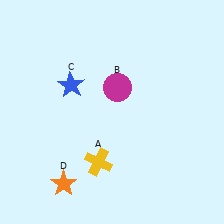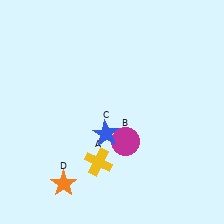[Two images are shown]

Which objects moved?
The objects that moved are: the magenta circle (B), the blue star (C).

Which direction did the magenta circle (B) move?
The magenta circle (B) moved down.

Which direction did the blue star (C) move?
The blue star (C) moved down.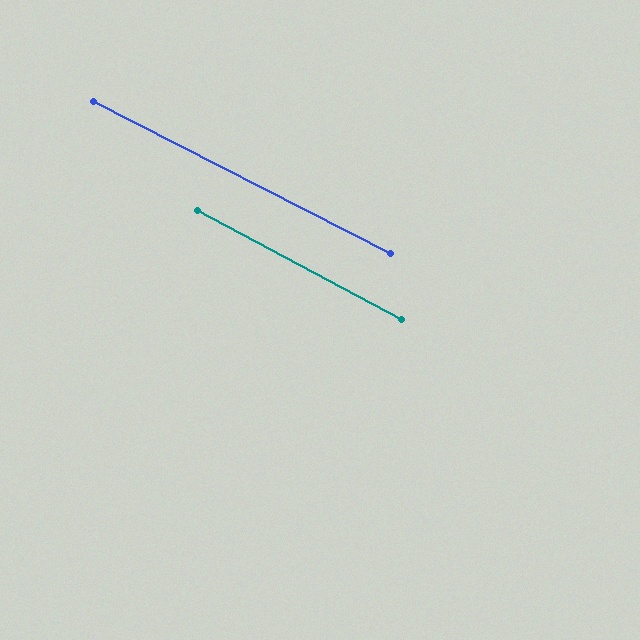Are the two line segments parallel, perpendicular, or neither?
Parallel — their directions differ by only 1.0°.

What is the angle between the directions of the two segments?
Approximately 1 degree.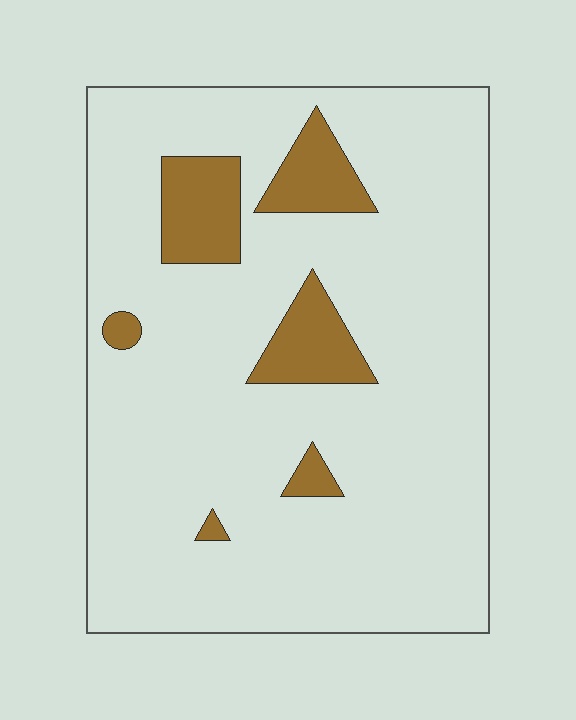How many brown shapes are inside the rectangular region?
6.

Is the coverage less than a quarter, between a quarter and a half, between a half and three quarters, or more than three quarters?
Less than a quarter.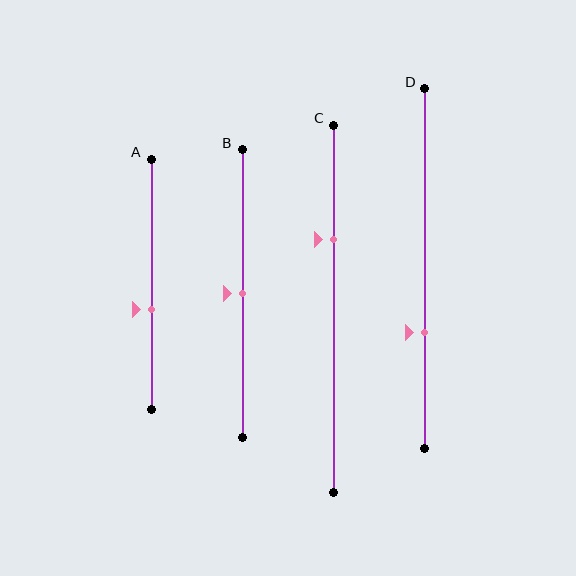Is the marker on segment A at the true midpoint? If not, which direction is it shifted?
No, the marker on segment A is shifted downward by about 10% of the segment length.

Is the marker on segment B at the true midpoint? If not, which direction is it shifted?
Yes, the marker on segment B is at the true midpoint.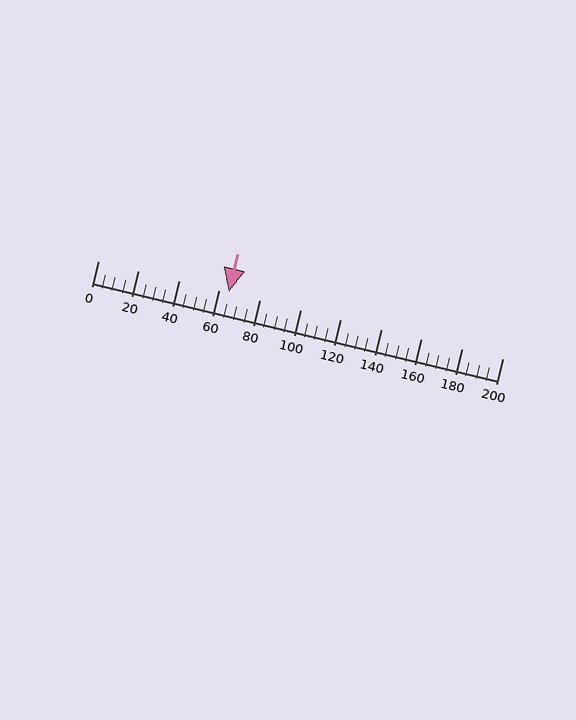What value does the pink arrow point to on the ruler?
The pink arrow points to approximately 65.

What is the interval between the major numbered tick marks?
The major tick marks are spaced 20 units apart.